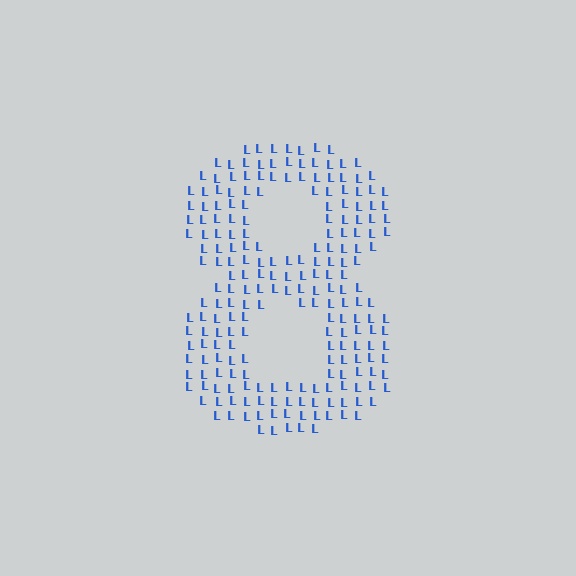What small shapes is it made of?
It is made of small letter L's.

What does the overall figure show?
The overall figure shows the digit 8.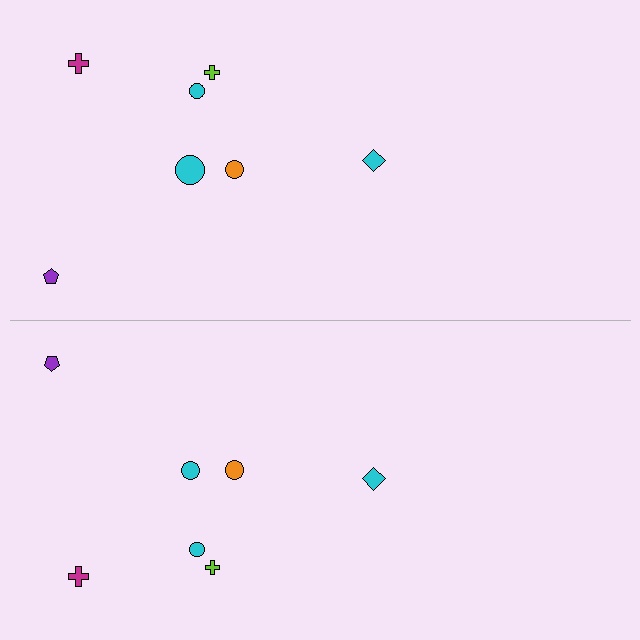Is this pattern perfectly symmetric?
No, the pattern is not perfectly symmetric. The cyan circle on the bottom side has a different size than its mirror counterpart.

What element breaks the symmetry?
The cyan circle on the bottom side has a different size than its mirror counterpart.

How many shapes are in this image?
There are 14 shapes in this image.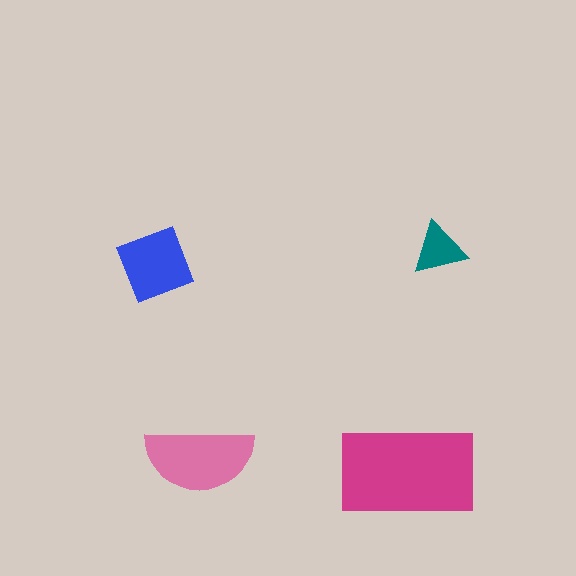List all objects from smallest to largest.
The teal triangle, the blue diamond, the pink semicircle, the magenta rectangle.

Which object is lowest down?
The magenta rectangle is bottommost.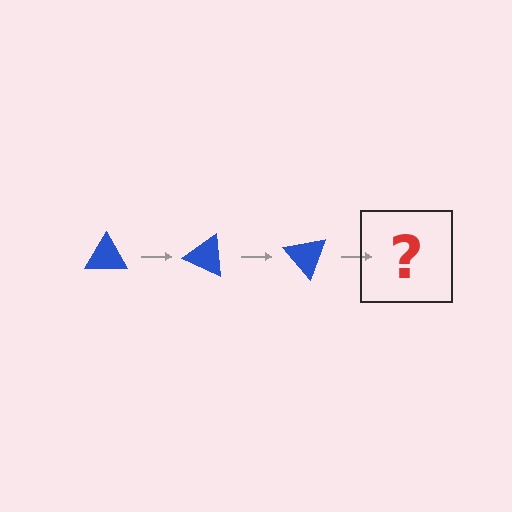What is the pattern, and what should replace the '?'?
The pattern is that the triangle rotates 25 degrees each step. The '?' should be a blue triangle rotated 75 degrees.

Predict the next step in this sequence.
The next step is a blue triangle rotated 75 degrees.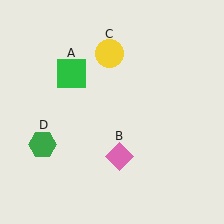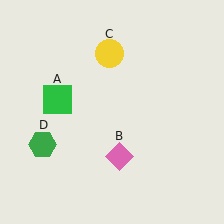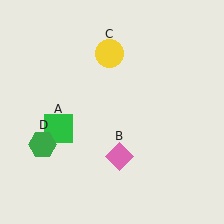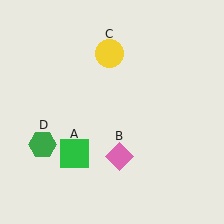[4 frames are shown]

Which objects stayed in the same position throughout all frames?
Pink diamond (object B) and yellow circle (object C) and green hexagon (object D) remained stationary.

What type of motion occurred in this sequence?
The green square (object A) rotated counterclockwise around the center of the scene.